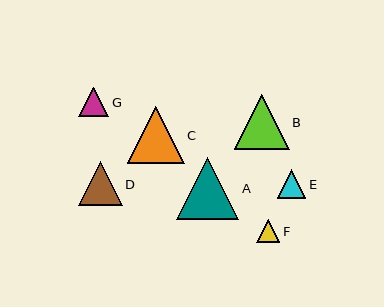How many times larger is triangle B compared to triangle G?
Triangle B is approximately 1.8 times the size of triangle G.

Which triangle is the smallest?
Triangle F is the smallest with a size of approximately 23 pixels.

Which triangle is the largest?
Triangle A is the largest with a size of approximately 62 pixels.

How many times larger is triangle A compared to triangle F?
Triangle A is approximately 2.7 times the size of triangle F.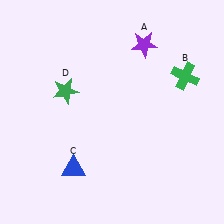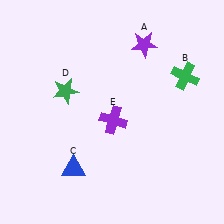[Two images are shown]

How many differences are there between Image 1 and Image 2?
There is 1 difference between the two images.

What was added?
A purple cross (E) was added in Image 2.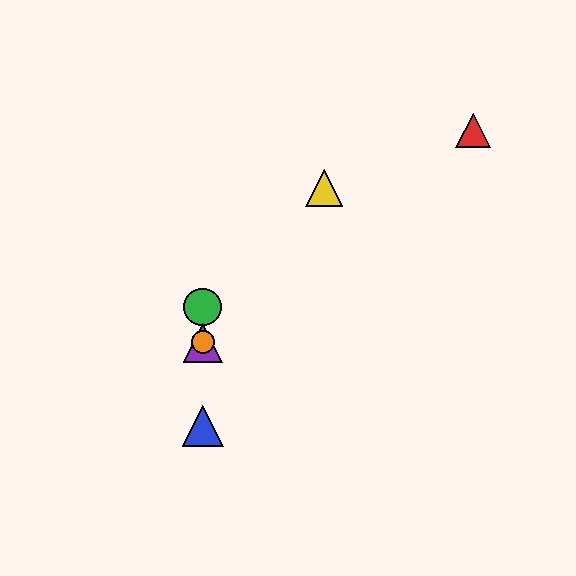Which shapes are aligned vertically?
The blue triangle, the green circle, the purple triangle, the orange circle are aligned vertically.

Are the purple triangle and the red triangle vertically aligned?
No, the purple triangle is at x≈203 and the red triangle is at x≈473.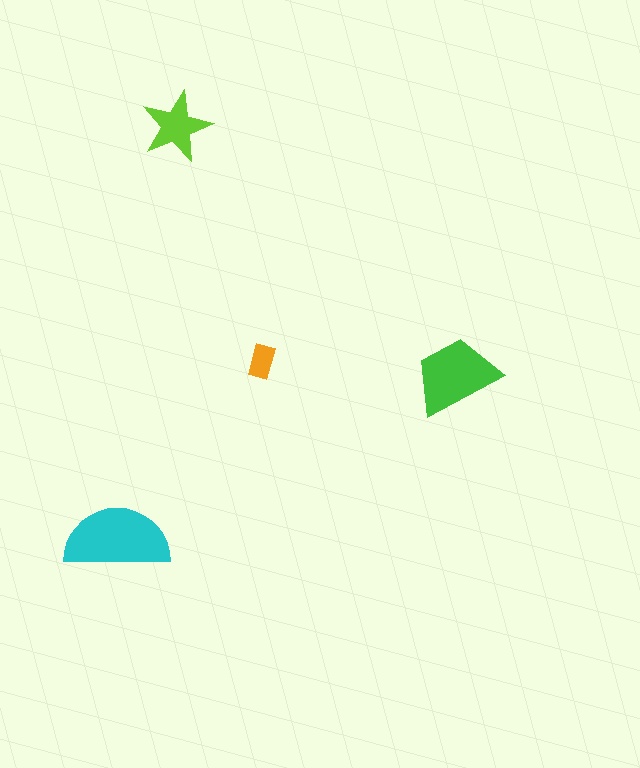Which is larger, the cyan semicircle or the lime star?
The cyan semicircle.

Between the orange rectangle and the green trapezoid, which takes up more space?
The green trapezoid.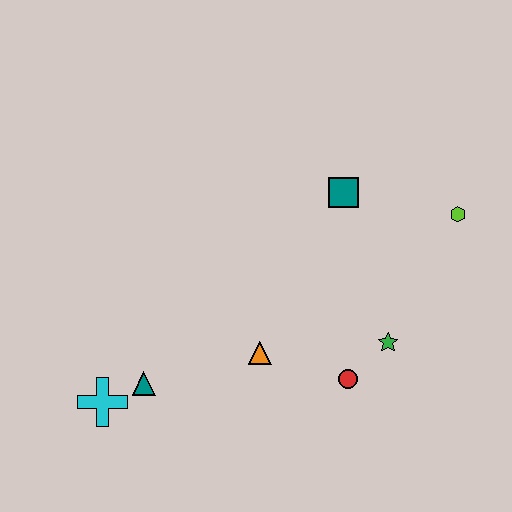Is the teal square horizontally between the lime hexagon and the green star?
No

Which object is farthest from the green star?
The cyan cross is farthest from the green star.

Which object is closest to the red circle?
The green star is closest to the red circle.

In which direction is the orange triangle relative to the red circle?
The orange triangle is to the left of the red circle.